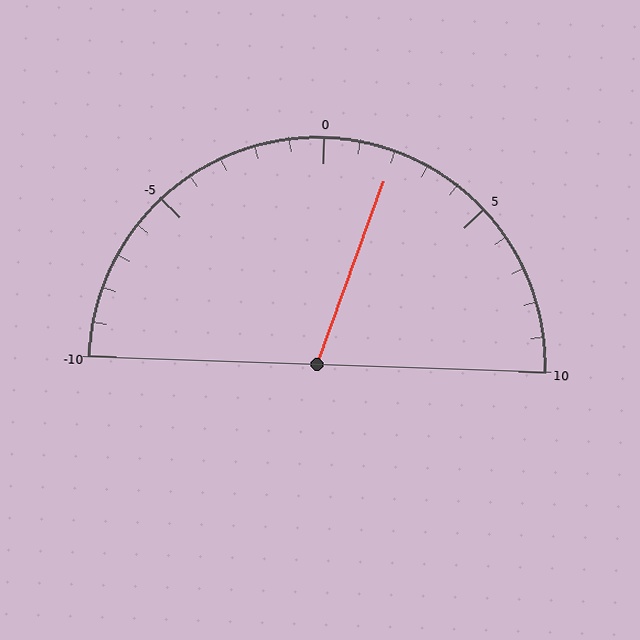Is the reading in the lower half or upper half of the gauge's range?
The reading is in the upper half of the range (-10 to 10).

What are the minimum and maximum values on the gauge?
The gauge ranges from -10 to 10.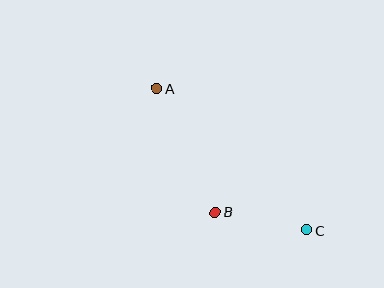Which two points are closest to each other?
Points B and C are closest to each other.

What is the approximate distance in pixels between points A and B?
The distance between A and B is approximately 137 pixels.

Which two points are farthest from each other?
Points A and C are farthest from each other.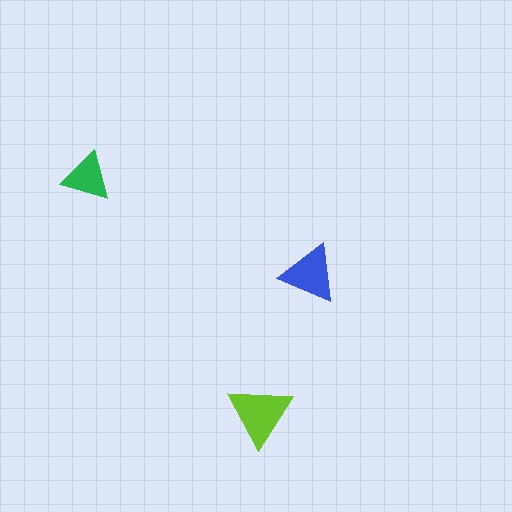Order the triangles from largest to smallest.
the lime one, the blue one, the green one.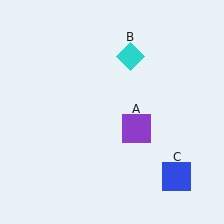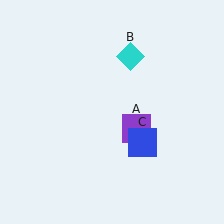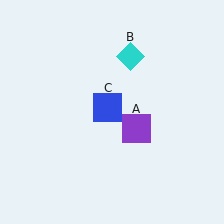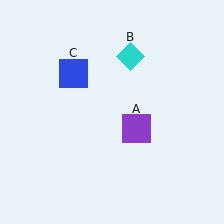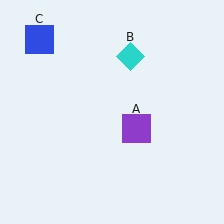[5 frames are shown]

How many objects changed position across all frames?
1 object changed position: blue square (object C).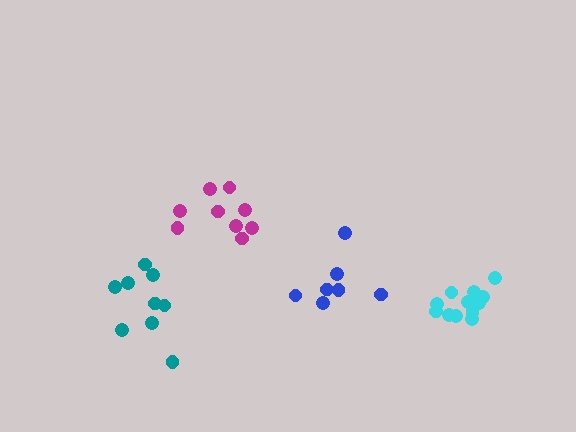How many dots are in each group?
Group 1: 7 dots, Group 2: 9 dots, Group 3: 9 dots, Group 4: 12 dots (37 total).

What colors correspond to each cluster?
The clusters are colored: blue, magenta, teal, cyan.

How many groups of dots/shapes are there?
There are 4 groups.